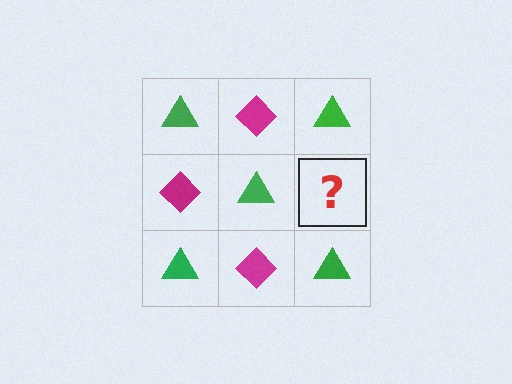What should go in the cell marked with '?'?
The missing cell should contain a magenta diamond.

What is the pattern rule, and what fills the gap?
The rule is that it alternates green triangle and magenta diamond in a checkerboard pattern. The gap should be filled with a magenta diamond.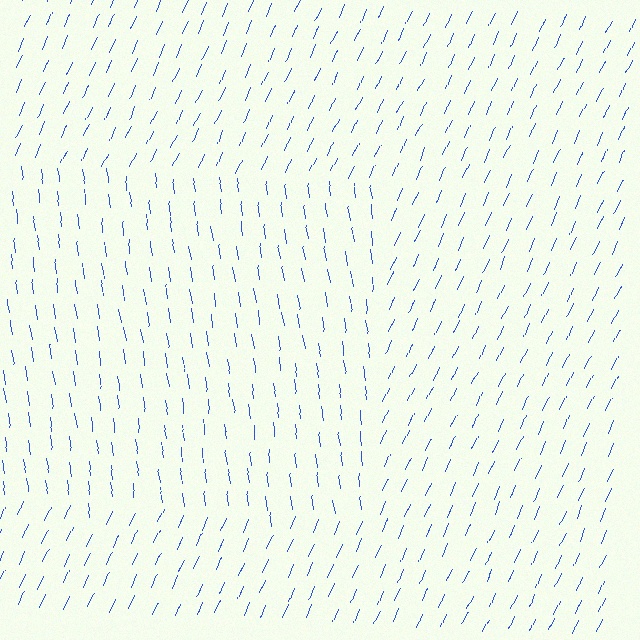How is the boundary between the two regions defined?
The boundary is defined purely by a change in line orientation (approximately 33 degrees difference). All lines are the same color and thickness.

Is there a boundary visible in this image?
Yes, there is a texture boundary formed by a change in line orientation.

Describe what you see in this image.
The image is filled with small blue line segments. A rectangle region in the image has lines oriented differently from the surrounding lines, creating a visible texture boundary.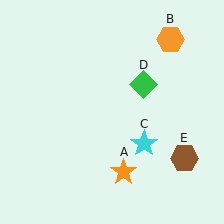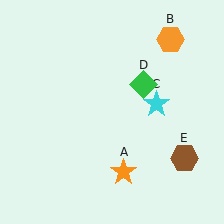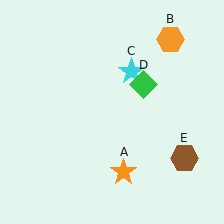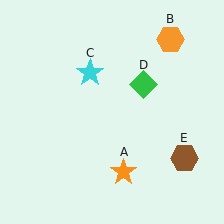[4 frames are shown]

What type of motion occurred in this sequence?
The cyan star (object C) rotated counterclockwise around the center of the scene.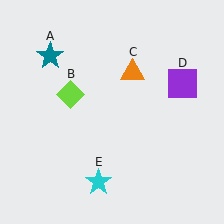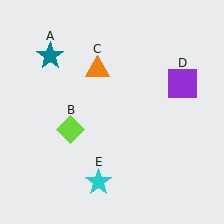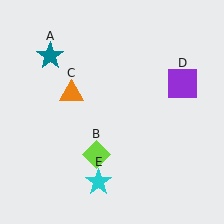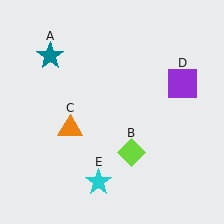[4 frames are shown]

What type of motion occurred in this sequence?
The lime diamond (object B), orange triangle (object C) rotated counterclockwise around the center of the scene.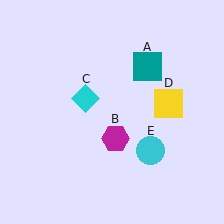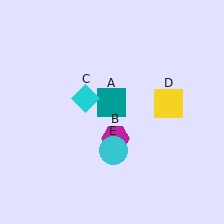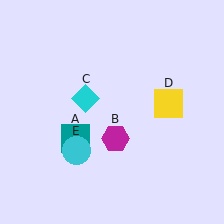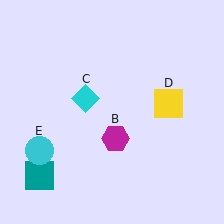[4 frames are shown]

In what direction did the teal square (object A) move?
The teal square (object A) moved down and to the left.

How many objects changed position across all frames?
2 objects changed position: teal square (object A), cyan circle (object E).